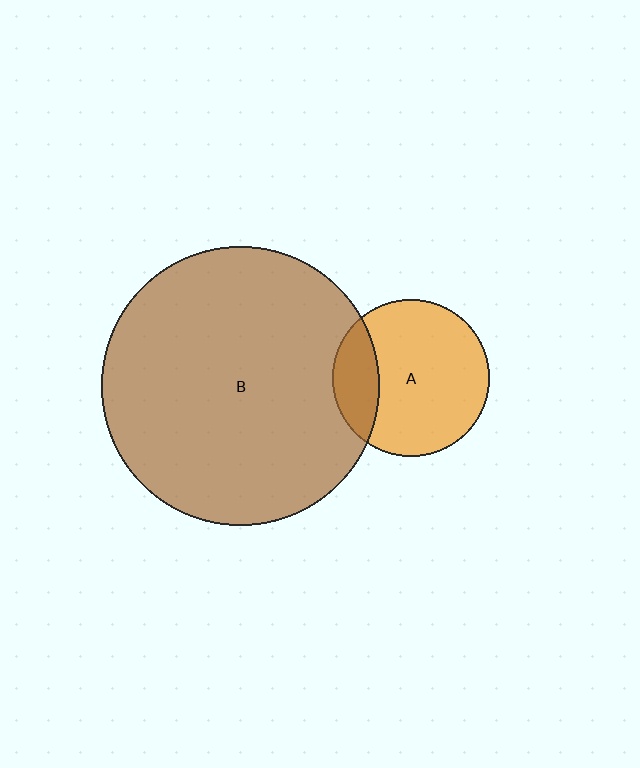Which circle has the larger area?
Circle B (brown).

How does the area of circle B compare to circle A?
Approximately 3.2 times.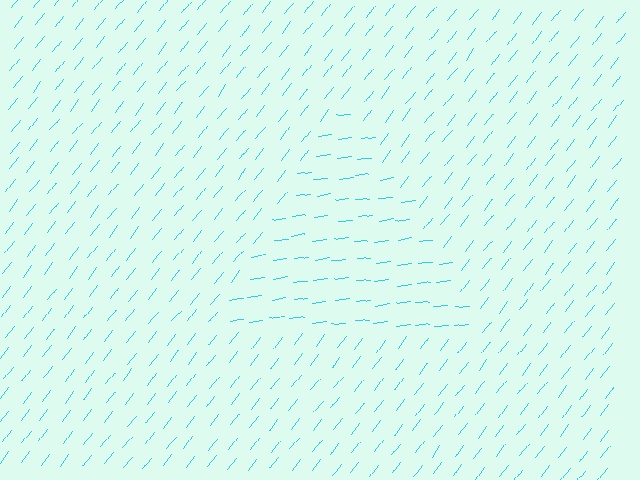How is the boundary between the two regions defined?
The boundary is defined purely by a change in line orientation (approximately 45 degrees difference). All lines are the same color and thickness.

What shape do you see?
I see a triangle.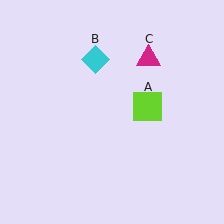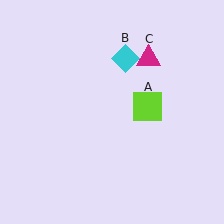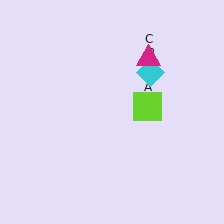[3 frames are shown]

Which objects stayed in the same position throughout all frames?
Lime square (object A) and magenta triangle (object C) remained stationary.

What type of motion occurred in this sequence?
The cyan diamond (object B) rotated clockwise around the center of the scene.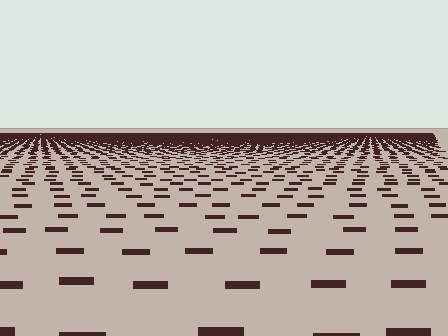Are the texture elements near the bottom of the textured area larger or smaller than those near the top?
Larger. Near the bottom, elements are closer to the viewer and appear at a bigger on-screen size.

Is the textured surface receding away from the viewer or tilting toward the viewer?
The surface is receding away from the viewer. Texture elements get smaller and denser toward the top.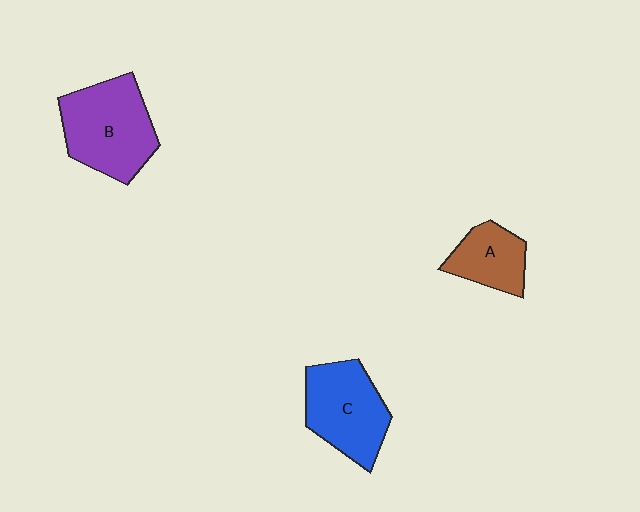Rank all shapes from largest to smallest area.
From largest to smallest: B (purple), C (blue), A (brown).